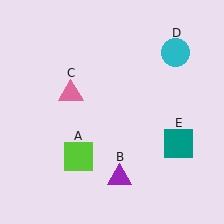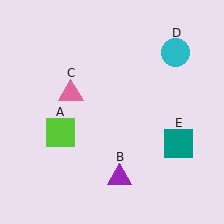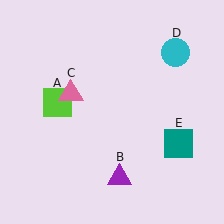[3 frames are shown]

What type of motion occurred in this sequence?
The lime square (object A) rotated clockwise around the center of the scene.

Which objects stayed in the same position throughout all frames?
Purple triangle (object B) and pink triangle (object C) and cyan circle (object D) and teal square (object E) remained stationary.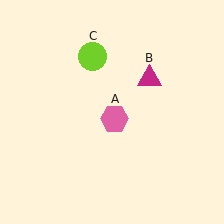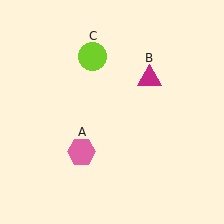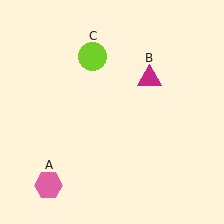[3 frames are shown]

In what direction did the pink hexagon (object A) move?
The pink hexagon (object A) moved down and to the left.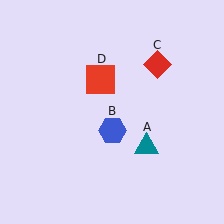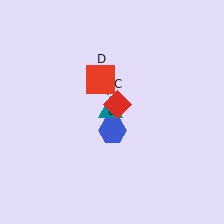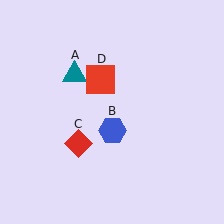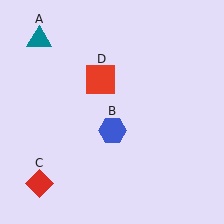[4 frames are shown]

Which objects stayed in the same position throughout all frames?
Blue hexagon (object B) and red square (object D) remained stationary.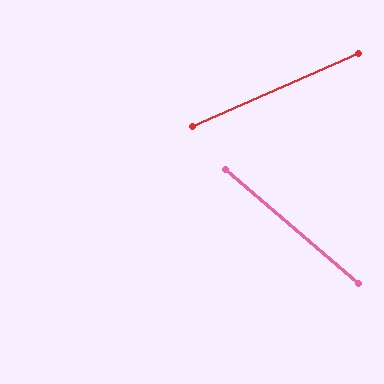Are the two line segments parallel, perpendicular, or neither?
Neither parallel nor perpendicular — they differ by about 65°.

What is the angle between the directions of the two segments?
Approximately 65 degrees.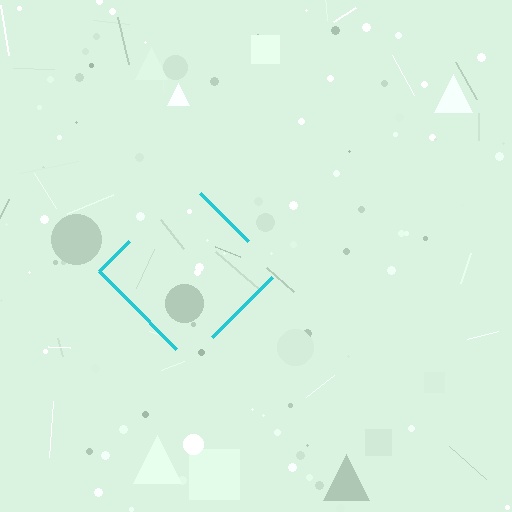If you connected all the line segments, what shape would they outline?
They would outline a diamond.